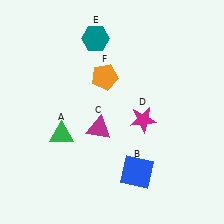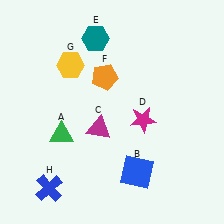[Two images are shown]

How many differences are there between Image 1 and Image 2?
There are 2 differences between the two images.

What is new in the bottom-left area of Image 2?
A blue cross (H) was added in the bottom-left area of Image 2.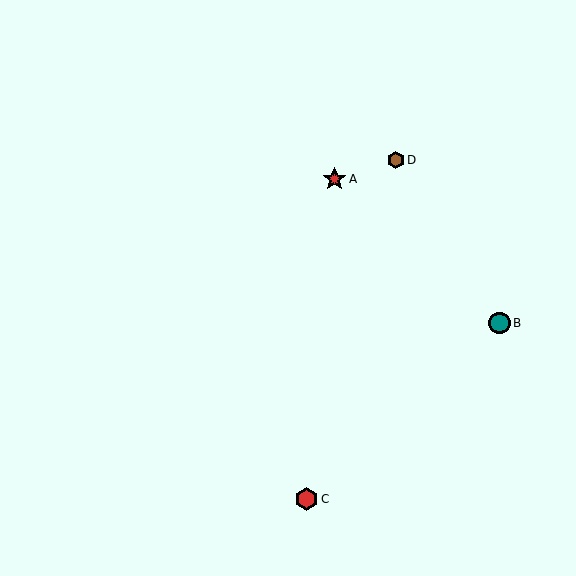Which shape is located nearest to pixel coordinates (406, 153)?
The brown hexagon (labeled D) at (396, 160) is nearest to that location.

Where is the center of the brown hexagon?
The center of the brown hexagon is at (396, 160).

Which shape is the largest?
The red star (labeled A) is the largest.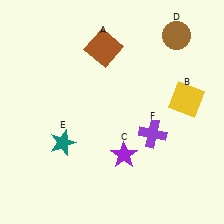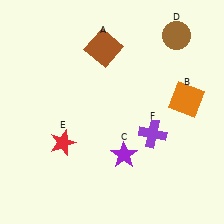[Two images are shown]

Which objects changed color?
B changed from yellow to orange. E changed from teal to red.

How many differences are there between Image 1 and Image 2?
There are 2 differences between the two images.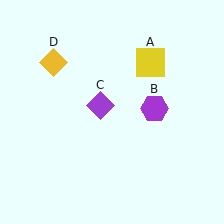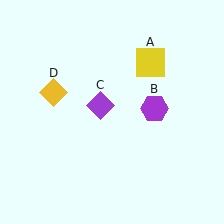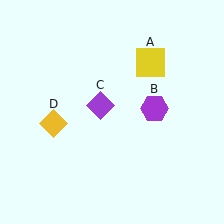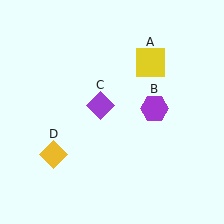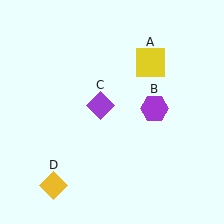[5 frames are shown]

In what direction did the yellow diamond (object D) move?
The yellow diamond (object D) moved down.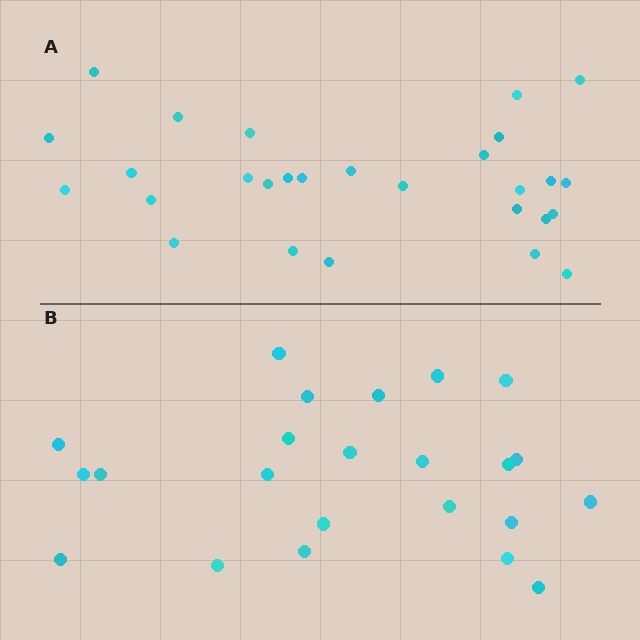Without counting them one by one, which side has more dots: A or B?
Region A (the top region) has more dots.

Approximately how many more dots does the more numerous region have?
Region A has about 5 more dots than region B.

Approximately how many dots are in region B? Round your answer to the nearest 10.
About 20 dots. (The exact count is 23, which rounds to 20.)